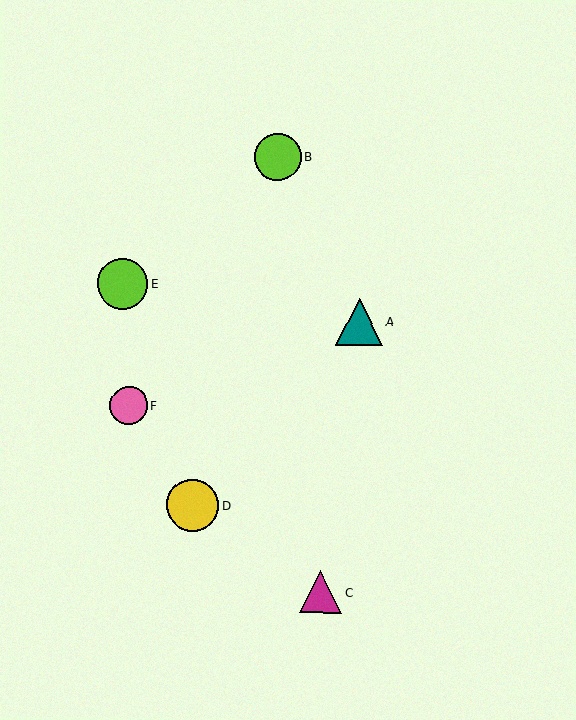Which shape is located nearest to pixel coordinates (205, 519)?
The yellow circle (labeled D) at (193, 505) is nearest to that location.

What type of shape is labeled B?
Shape B is a lime circle.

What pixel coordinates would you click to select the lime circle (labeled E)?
Click at (122, 284) to select the lime circle E.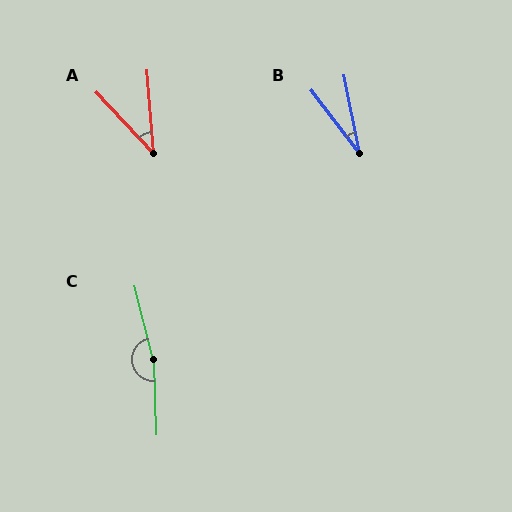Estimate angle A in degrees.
Approximately 38 degrees.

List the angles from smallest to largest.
B (26°), A (38°), C (168°).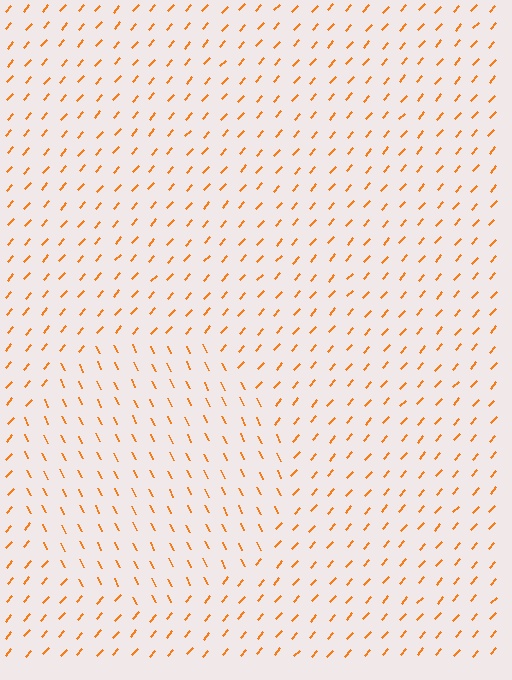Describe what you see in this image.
The image is filled with small orange line segments. A circle region in the image has lines oriented differently from the surrounding lines, creating a visible texture boundary.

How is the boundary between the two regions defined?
The boundary is defined purely by a change in line orientation (approximately 68 degrees difference). All lines are the same color and thickness.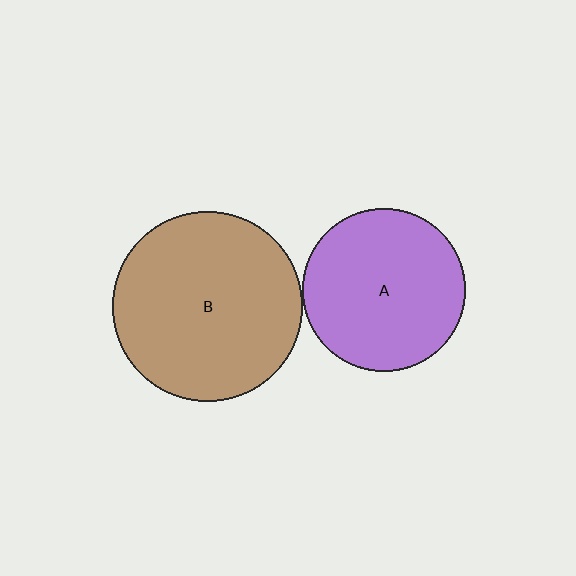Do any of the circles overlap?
No, none of the circles overlap.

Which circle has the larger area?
Circle B (brown).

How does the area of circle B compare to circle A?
Approximately 1.4 times.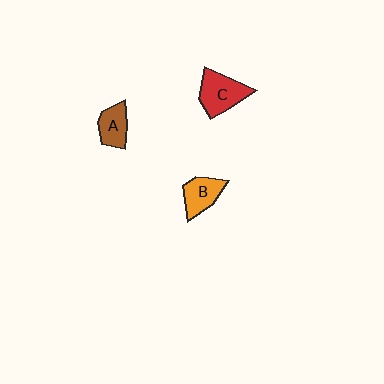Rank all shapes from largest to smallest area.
From largest to smallest: C (red), B (orange), A (brown).